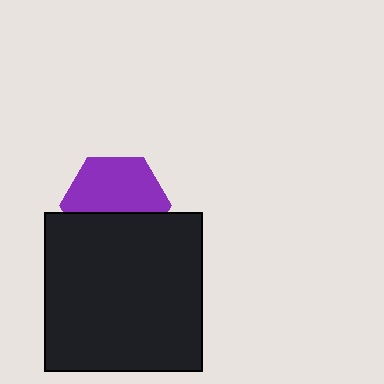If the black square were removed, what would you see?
You would see the complete purple hexagon.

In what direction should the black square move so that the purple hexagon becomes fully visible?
The black square should move down. That is the shortest direction to clear the overlap and leave the purple hexagon fully visible.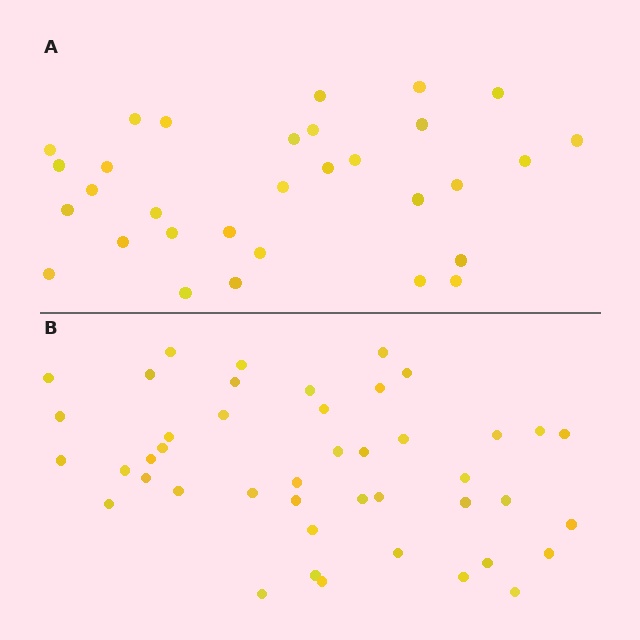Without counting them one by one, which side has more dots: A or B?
Region B (the bottom region) has more dots.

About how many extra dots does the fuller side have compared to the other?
Region B has approximately 15 more dots than region A.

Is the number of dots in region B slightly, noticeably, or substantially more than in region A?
Region B has noticeably more, but not dramatically so. The ratio is roughly 1.4 to 1.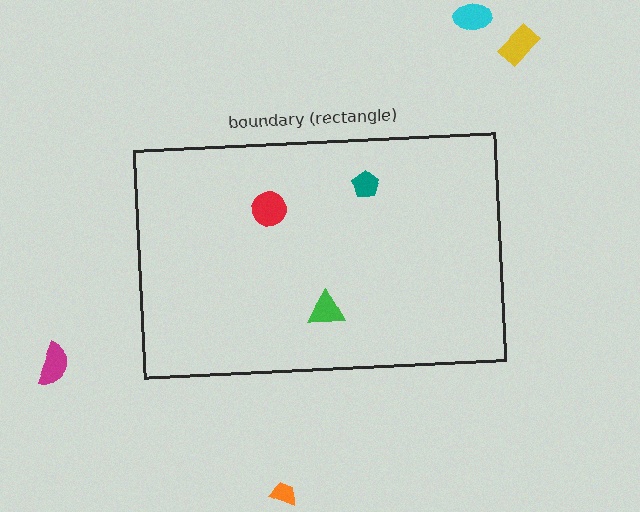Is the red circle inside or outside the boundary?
Inside.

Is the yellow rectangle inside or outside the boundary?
Outside.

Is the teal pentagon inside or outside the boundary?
Inside.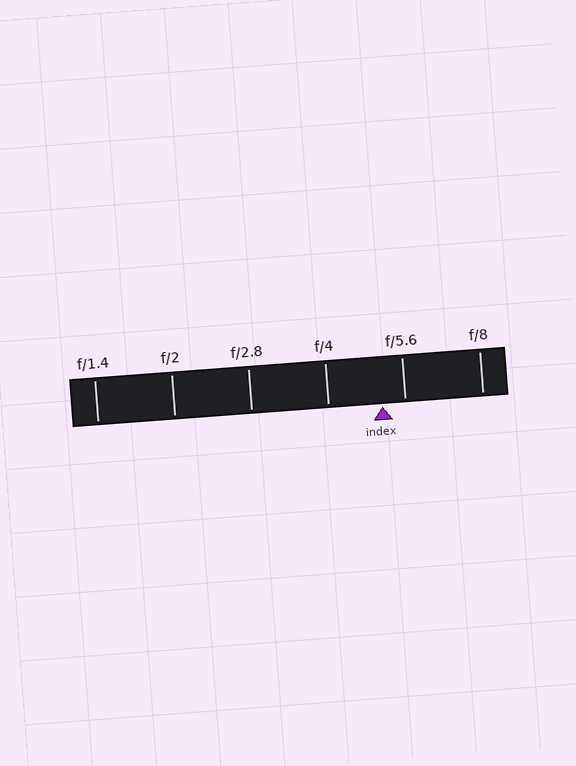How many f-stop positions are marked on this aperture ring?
There are 6 f-stop positions marked.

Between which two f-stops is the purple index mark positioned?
The index mark is between f/4 and f/5.6.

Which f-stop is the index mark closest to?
The index mark is closest to f/5.6.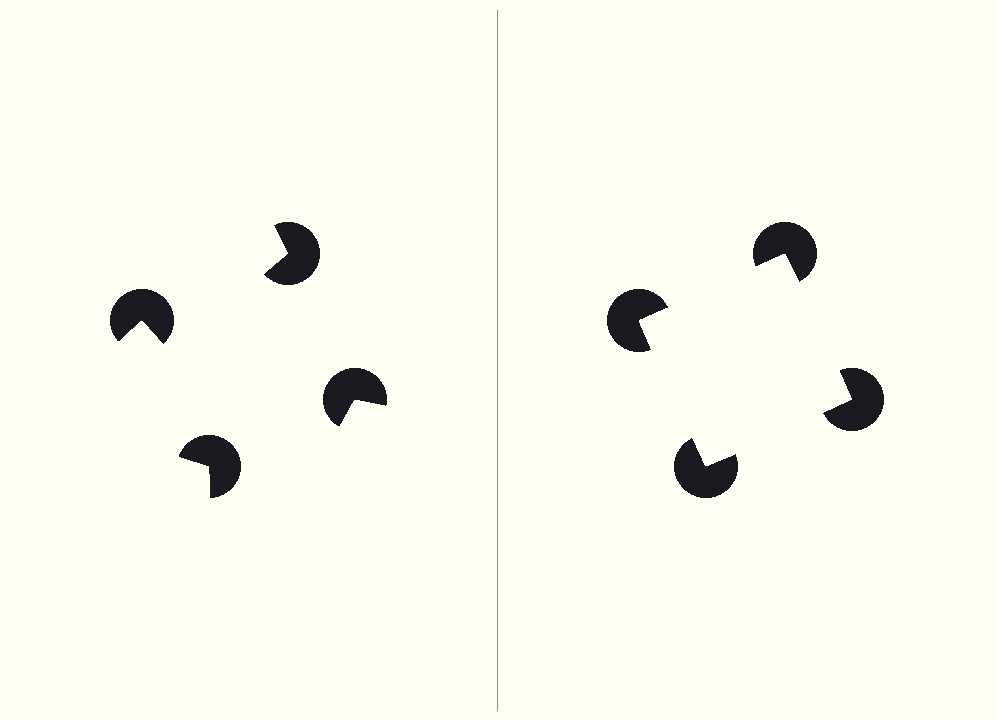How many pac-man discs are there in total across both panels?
8 — 4 on each side.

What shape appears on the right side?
An illusory square.